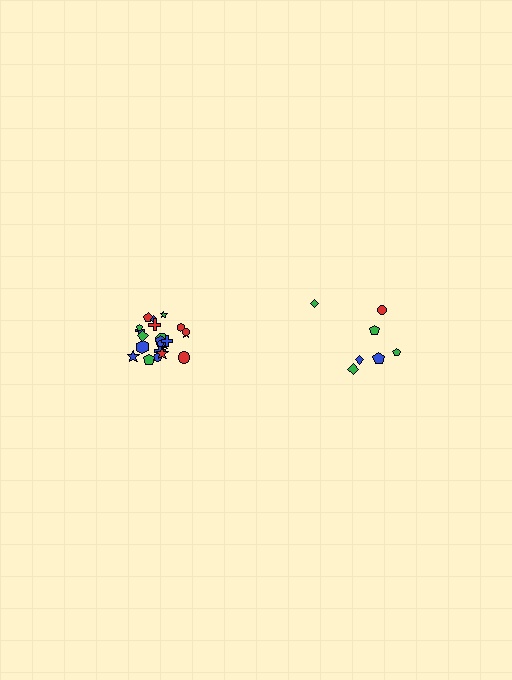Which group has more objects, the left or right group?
The left group.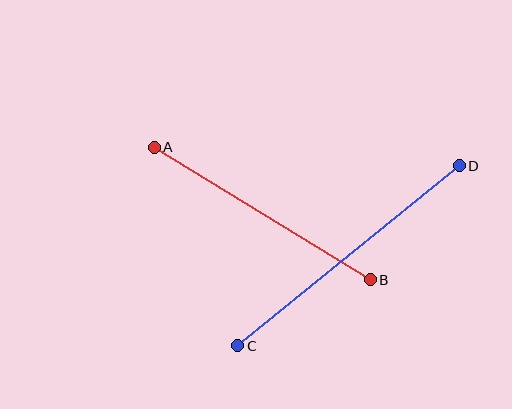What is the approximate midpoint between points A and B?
The midpoint is at approximately (262, 213) pixels.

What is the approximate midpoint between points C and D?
The midpoint is at approximately (349, 256) pixels.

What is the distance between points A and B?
The distance is approximately 253 pixels.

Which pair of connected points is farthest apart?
Points C and D are farthest apart.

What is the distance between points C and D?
The distance is approximately 285 pixels.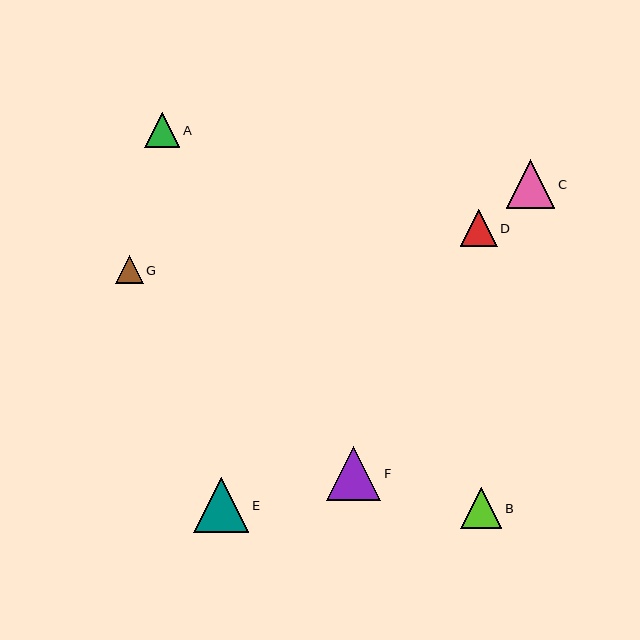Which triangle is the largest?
Triangle E is the largest with a size of approximately 55 pixels.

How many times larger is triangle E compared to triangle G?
Triangle E is approximately 2.0 times the size of triangle G.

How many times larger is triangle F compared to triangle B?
Triangle F is approximately 1.3 times the size of triangle B.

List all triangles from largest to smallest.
From largest to smallest: E, F, C, B, D, A, G.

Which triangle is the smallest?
Triangle G is the smallest with a size of approximately 28 pixels.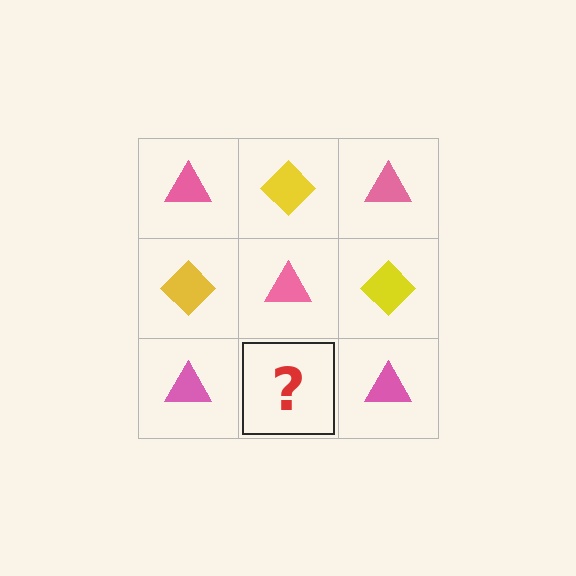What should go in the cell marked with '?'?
The missing cell should contain a yellow diamond.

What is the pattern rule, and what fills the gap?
The rule is that it alternates pink triangle and yellow diamond in a checkerboard pattern. The gap should be filled with a yellow diamond.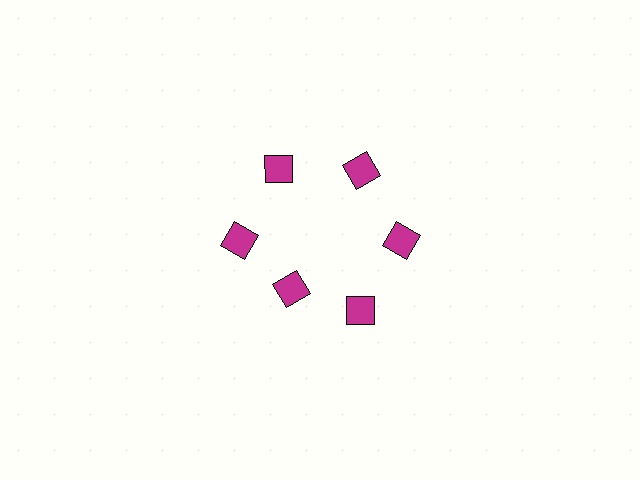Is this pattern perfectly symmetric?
No. The 6 magenta diamonds are arranged in a ring, but one element near the 7 o'clock position is pulled inward toward the center, breaking the 6-fold rotational symmetry.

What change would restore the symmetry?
The symmetry would be restored by moving it outward, back onto the ring so that all 6 diamonds sit at equal angles and equal distance from the center.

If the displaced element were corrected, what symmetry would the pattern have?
It would have 6-fold rotational symmetry — the pattern would map onto itself every 60 degrees.